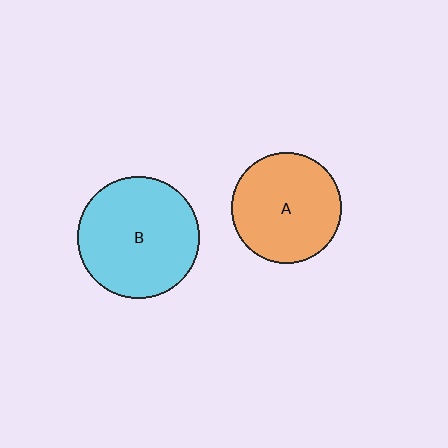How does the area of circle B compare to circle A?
Approximately 1.2 times.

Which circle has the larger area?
Circle B (cyan).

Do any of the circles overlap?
No, none of the circles overlap.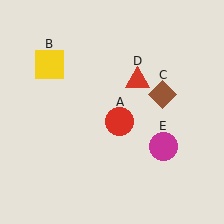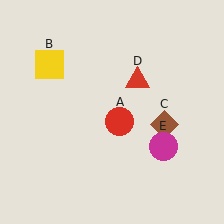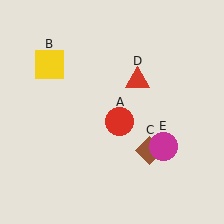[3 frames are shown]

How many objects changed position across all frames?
1 object changed position: brown diamond (object C).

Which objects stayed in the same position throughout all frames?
Red circle (object A) and yellow square (object B) and red triangle (object D) and magenta circle (object E) remained stationary.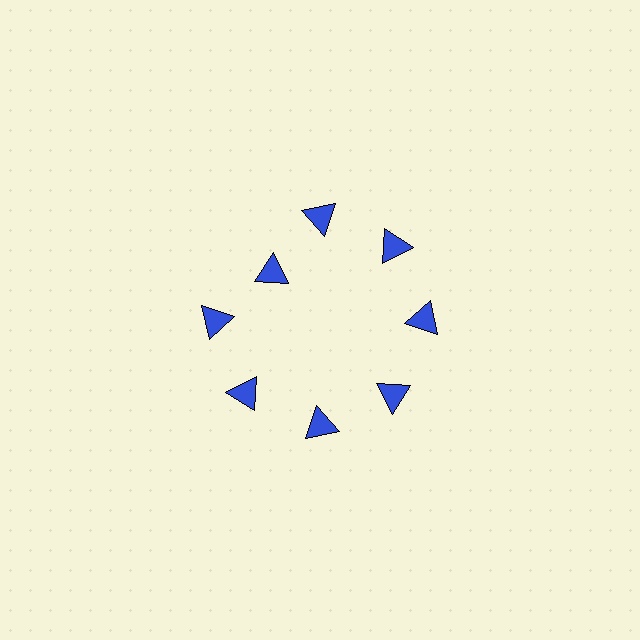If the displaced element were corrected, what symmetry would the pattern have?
It would have 8-fold rotational symmetry — the pattern would map onto itself every 45 degrees.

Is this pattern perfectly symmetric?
No. The 8 blue triangles are arranged in a ring, but one element near the 10 o'clock position is pulled inward toward the center, breaking the 8-fold rotational symmetry.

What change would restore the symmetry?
The symmetry would be restored by moving it outward, back onto the ring so that all 8 triangles sit at equal angles and equal distance from the center.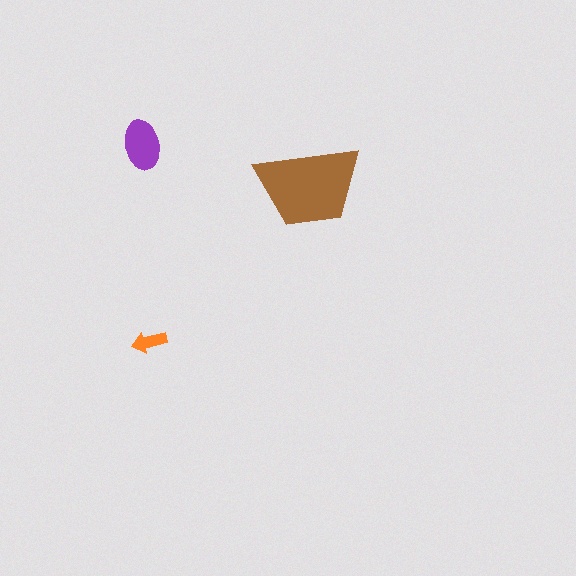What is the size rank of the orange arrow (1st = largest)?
3rd.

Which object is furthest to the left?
The purple ellipse is leftmost.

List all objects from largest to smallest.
The brown trapezoid, the purple ellipse, the orange arrow.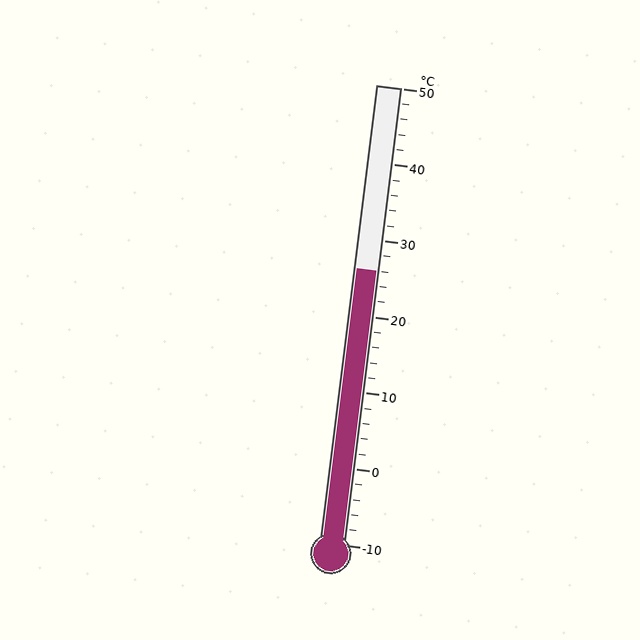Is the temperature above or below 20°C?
The temperature is above 20°C.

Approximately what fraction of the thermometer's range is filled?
The thermometer is filled to approximately 60% of its range.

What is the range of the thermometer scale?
The thermometer scale ranges from -10°C to 50°C.